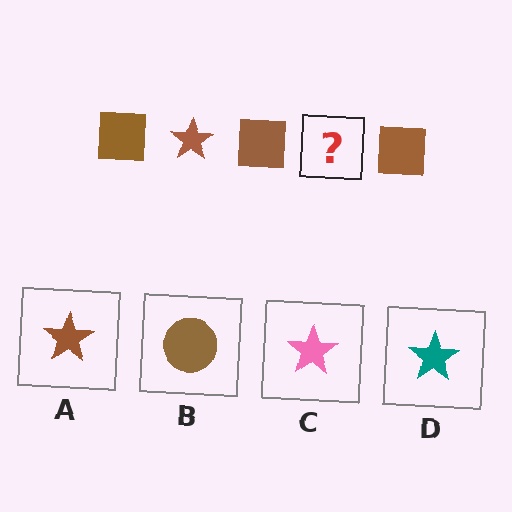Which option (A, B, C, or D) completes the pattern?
A.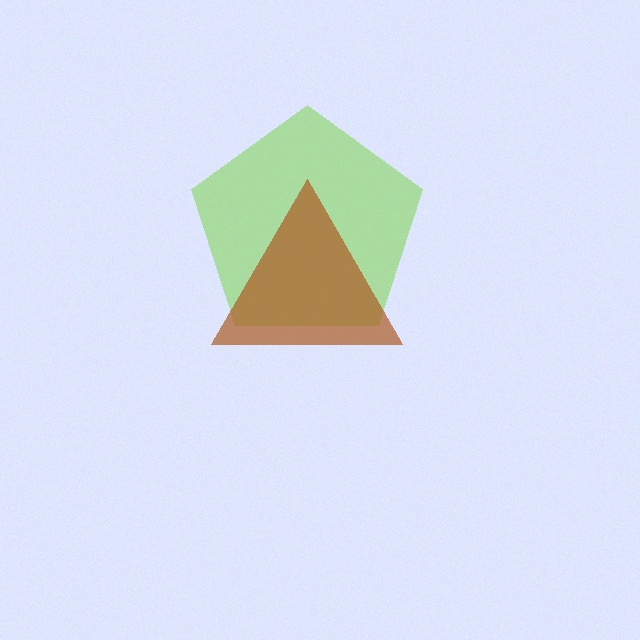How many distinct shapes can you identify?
There are 2 distinct shapes: a lime pentagon, a brown triangle.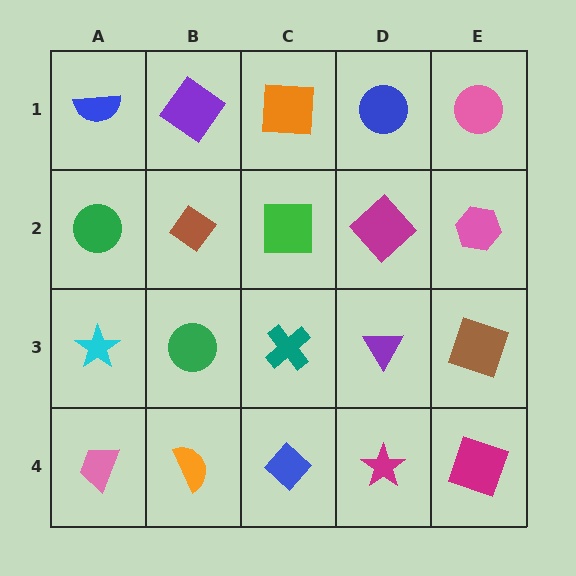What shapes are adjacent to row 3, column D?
A magenta diamond (row 2, column D), a magenta star (row 4, column D), a teal cross (row 3, column C), a brown square (row 3, column E).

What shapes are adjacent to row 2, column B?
A purple diamond (row 1, column B), a green circle (row 3, column B), a green circle (row 2, column A), a green square (row 2, column C).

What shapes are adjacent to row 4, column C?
A teal cross (row 3, column C), an orange semicircle (row 4, column B), a magenta star (row 4, column D).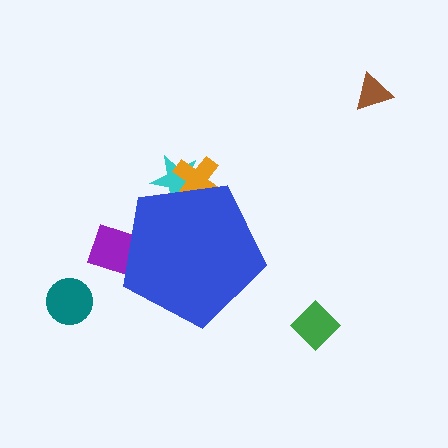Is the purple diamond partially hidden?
Yes, the purple diamond is partially hidden behind the blue pentagon.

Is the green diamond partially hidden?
No, the green diamond is fully visible.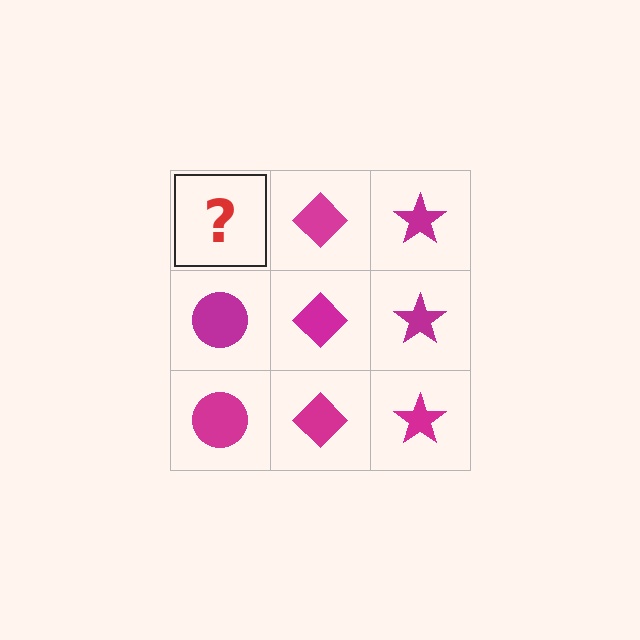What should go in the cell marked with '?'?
The missing cell should contain a magenta circle.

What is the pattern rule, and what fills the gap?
The rule is that each column has a consistent shape. The gap should be filled with a magenta circle.